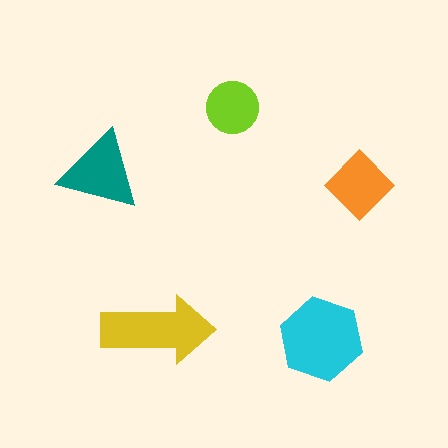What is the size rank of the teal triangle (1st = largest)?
3rd.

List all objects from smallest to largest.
The lime circle, the orange diamond, the teal triangle, the yellow arrow, the cyan hexagon.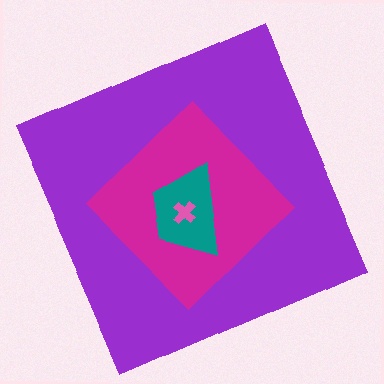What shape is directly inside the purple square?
The magenta diamond.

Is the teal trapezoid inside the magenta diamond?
Yes.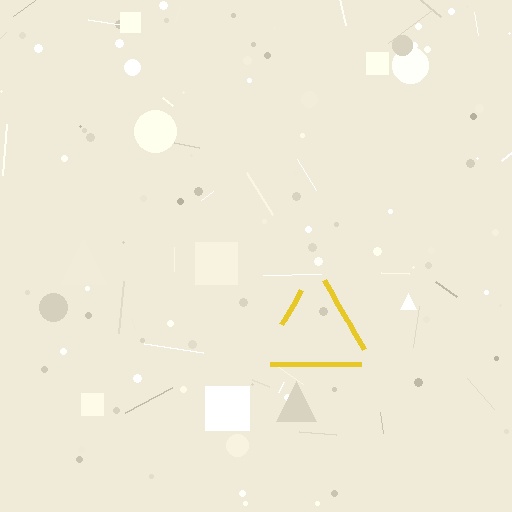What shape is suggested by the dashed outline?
The dashed outline suggests a triangle.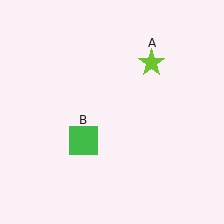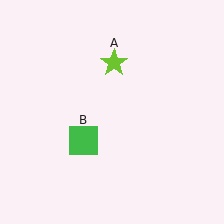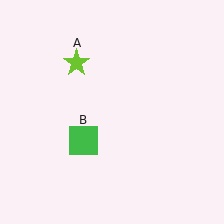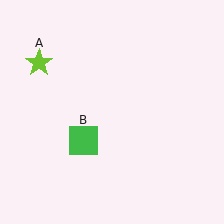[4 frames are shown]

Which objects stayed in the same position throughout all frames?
Green square (object B) remained stationary.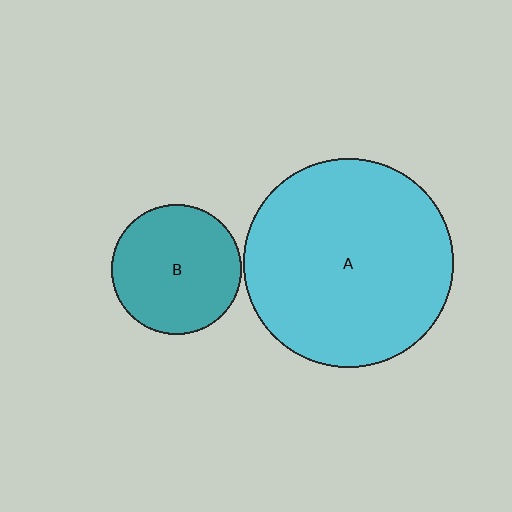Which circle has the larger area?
Circle A (cyan).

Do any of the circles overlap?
No, none of the circles overlap.